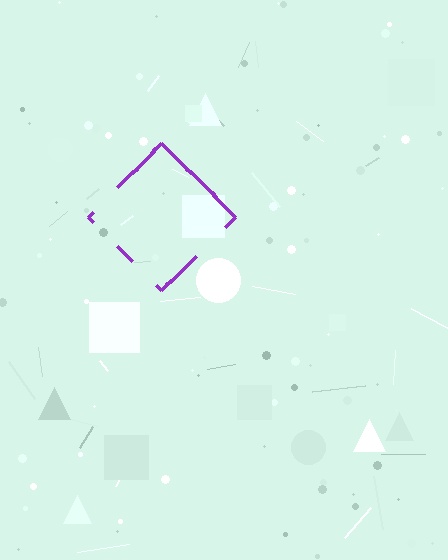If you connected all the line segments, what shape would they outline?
They would outline a diamond.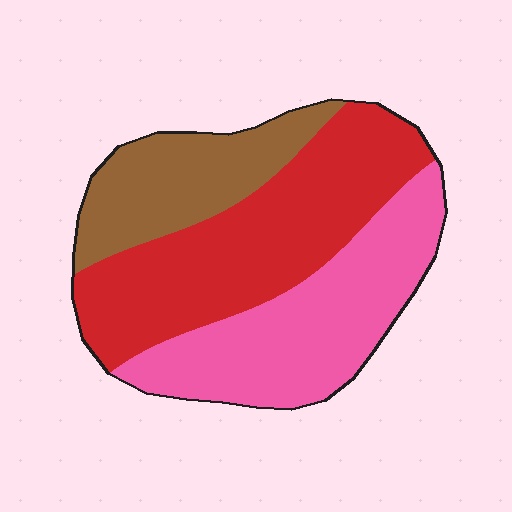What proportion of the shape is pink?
Pink takes up about three eighths (3/8) of the shape.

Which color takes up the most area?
Red, at roughly 40%.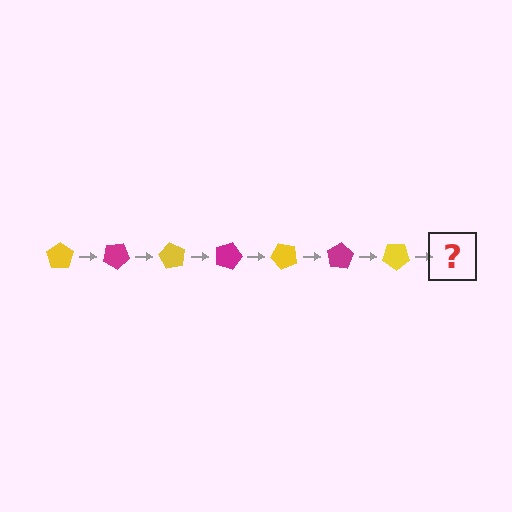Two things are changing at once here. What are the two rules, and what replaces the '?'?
The two rules are that it rotates 30 degrees each step and the color cycles through yellow and magenta. The '?' should be a magenta pentagon, rotated 210 degrees from the start.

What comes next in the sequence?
The next element should be a magenta pentagon, rotated 210 degrees from the start.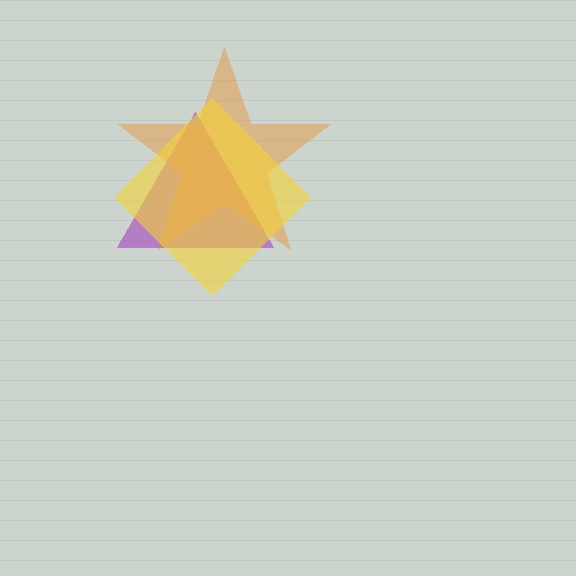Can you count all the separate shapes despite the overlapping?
Yes, there are 3 separate shapes.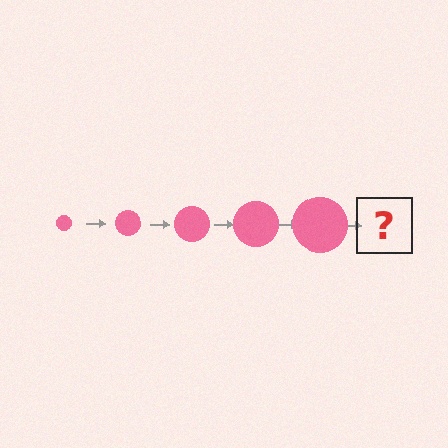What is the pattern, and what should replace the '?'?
The pattern is that the circle gets progressively larger each step. The '?' should be a pink circle, larger than the previous one.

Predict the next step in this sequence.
The next step is a pink circle, larger than the previous one.